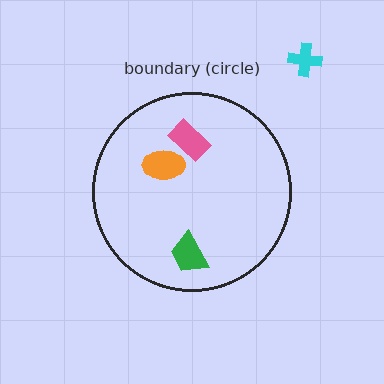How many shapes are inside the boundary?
3 inside, 1 outside.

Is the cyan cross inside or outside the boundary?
Outside.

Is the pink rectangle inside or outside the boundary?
Inside.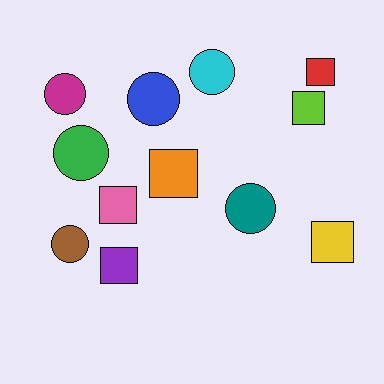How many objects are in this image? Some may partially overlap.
There are 12 objects.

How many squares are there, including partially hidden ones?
There are 6 squares.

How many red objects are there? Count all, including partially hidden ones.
There is 1 red object.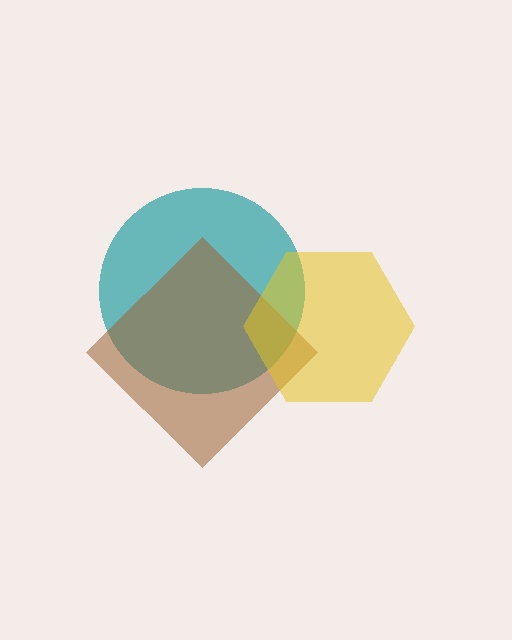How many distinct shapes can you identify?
There are 3 distinct shapes: a teal circle, a brown diamond, a yellow hexagon.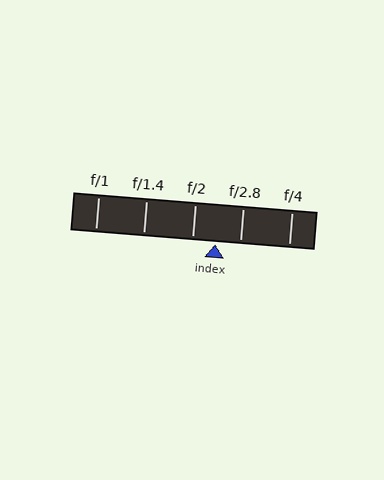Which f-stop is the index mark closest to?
The index mark is closest to f/2.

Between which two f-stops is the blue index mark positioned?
The index mark is between f/2 and f/2.8.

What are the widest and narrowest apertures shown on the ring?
The widest aperture shown is f/1 and the narrowest is f/4.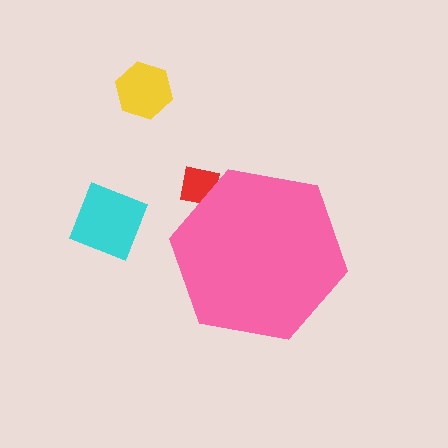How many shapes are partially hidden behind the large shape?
1 shape is partially hidden.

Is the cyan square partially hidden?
No, the cyan square is fully visible.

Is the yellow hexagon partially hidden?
No, the yellow hexagon is fully visible.